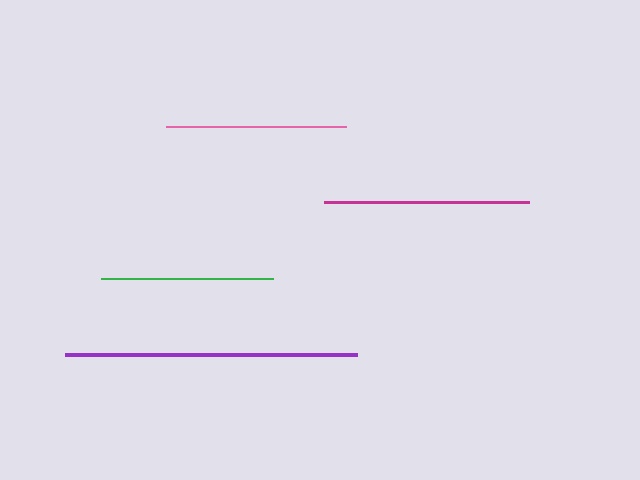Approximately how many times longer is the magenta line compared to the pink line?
The magenta line is approximately 1.1 times the length of the pink line.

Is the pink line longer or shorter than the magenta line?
The magenta line is longer than the pink line.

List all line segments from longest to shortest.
From longest to shortest: purple, magenta, pink, green.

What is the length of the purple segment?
The purple segment is approximately 292 pixels long.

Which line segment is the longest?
The purple line is the longest at approximately 292 pixels.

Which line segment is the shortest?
The green line is the shortest at approximately 171 pixels.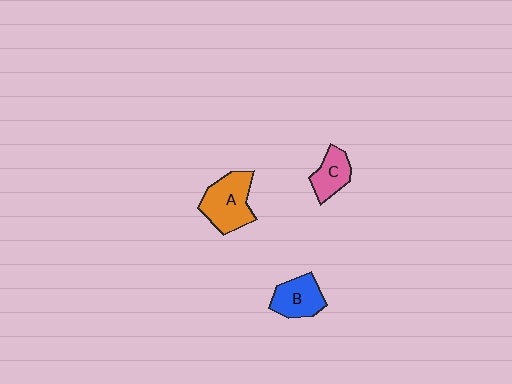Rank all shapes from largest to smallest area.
From largest to smallest: A (orange), B (blue), C (pink).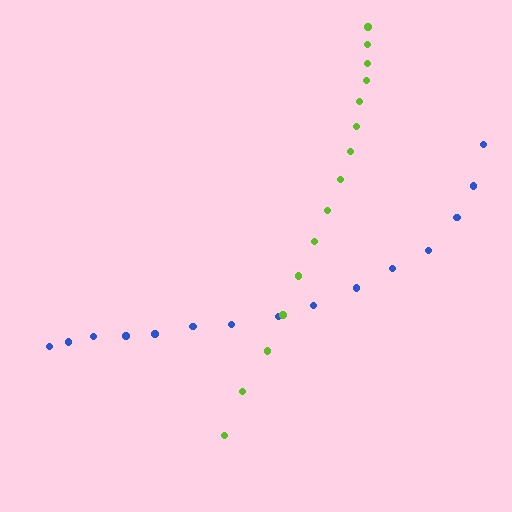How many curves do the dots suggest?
There are 2 distinct paths.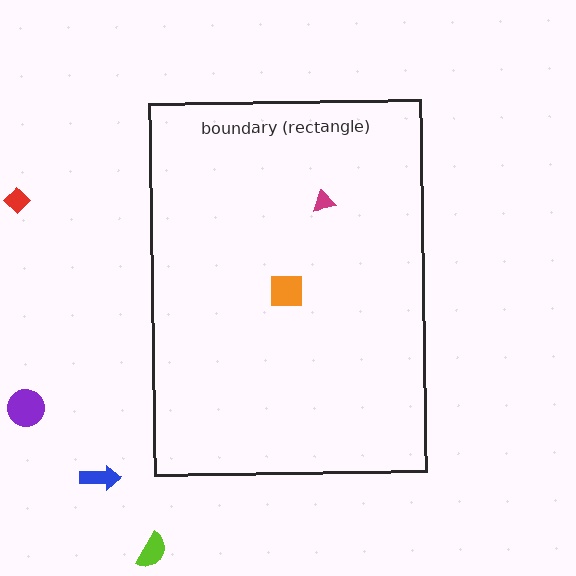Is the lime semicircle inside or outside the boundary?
Outside.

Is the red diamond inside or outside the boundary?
Outside.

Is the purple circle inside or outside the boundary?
Outside.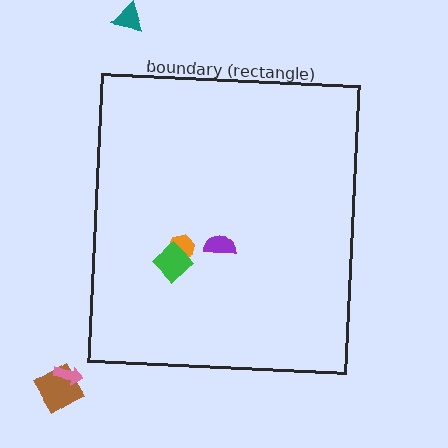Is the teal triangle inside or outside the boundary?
Outside.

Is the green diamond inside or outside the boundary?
Inside.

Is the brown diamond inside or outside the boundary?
Outside.